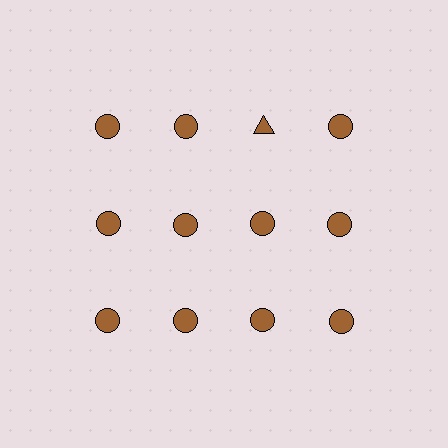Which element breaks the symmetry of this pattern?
The brown triangle in the top row, center column breaks the symmetry. All other shapes are brown circles.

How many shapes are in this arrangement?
There are 12 shapes arranged in a grid pattern.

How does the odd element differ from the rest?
It has a different shape: triangle instead of circle.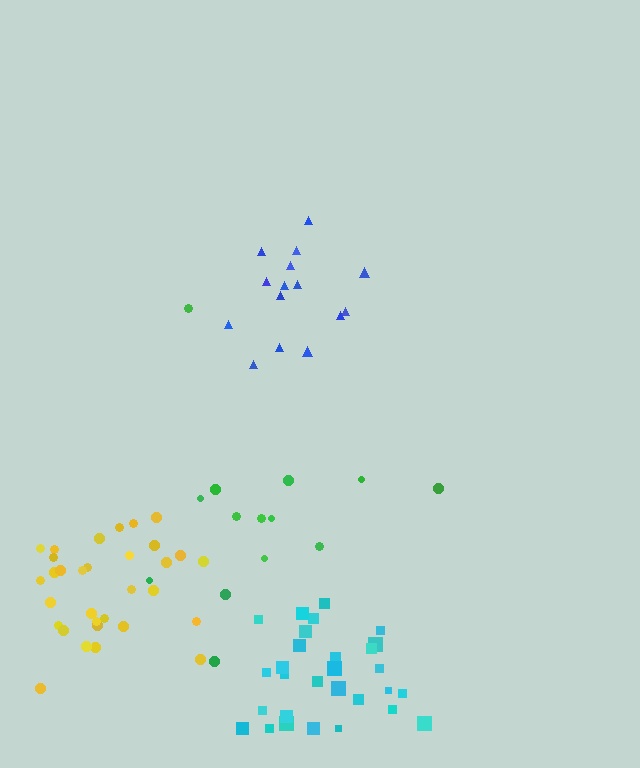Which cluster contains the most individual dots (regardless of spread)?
Yellow (32).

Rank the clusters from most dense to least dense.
yellow, cyan, blue, green.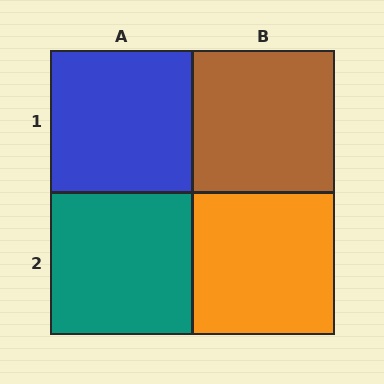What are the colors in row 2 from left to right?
Teal, orange.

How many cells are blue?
1 cell is blue.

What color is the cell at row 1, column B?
Brown.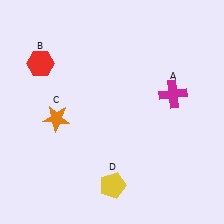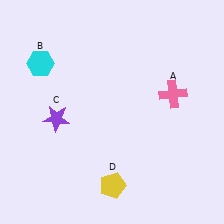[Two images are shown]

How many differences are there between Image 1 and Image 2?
There are 3 differences between the two images.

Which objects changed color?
A changed from magenta to pink. B changed from red to cyan. C changed from orange to purple.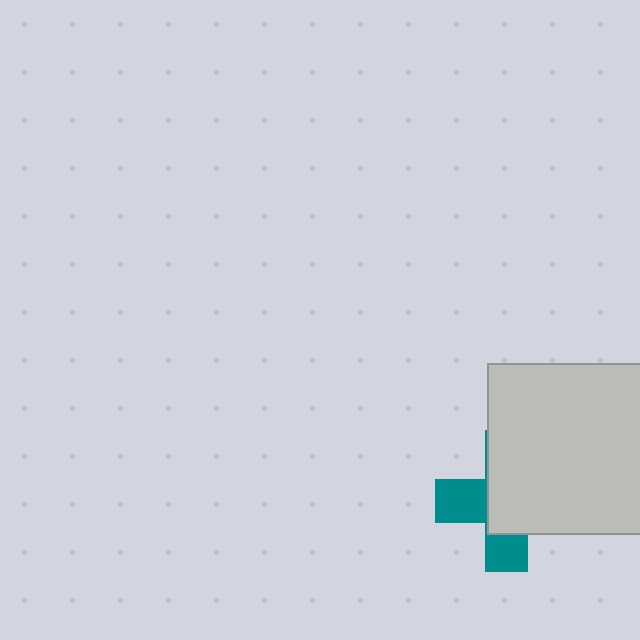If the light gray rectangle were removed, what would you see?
You would see the complete teal cross.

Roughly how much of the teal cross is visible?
A small part of it is visible (roughly 38%).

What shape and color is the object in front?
The object in front is a light gray rectangle.